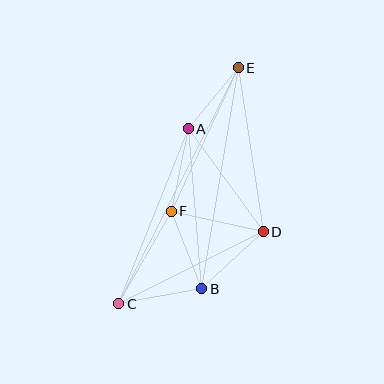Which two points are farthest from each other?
Points C and E are farthest from each other.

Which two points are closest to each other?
Points A and E are closest to each other.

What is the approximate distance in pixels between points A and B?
The distance between A and B is approximately 160 pixels.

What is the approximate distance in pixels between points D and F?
The distance between D and F is approximately 94 pixels.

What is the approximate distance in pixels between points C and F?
The distance between C and F is approximately 107 pixels.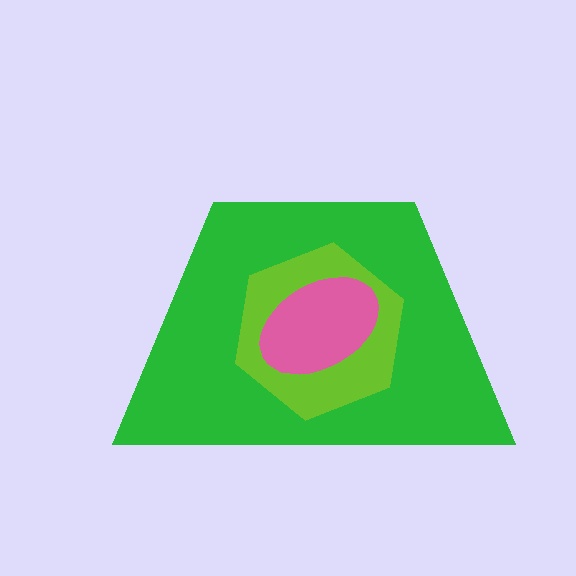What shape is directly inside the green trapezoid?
The lime hexagon.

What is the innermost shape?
The pink ellipse.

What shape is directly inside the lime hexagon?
The pink ellipse.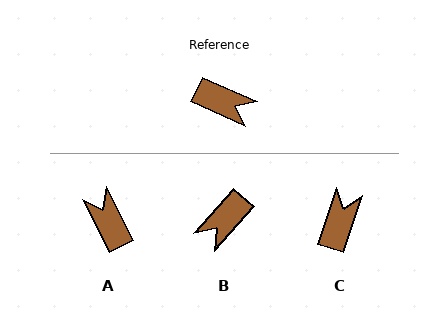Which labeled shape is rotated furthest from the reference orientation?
A, about 142 degrees away.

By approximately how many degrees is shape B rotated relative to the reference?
Approximately 107 degrees clockwise.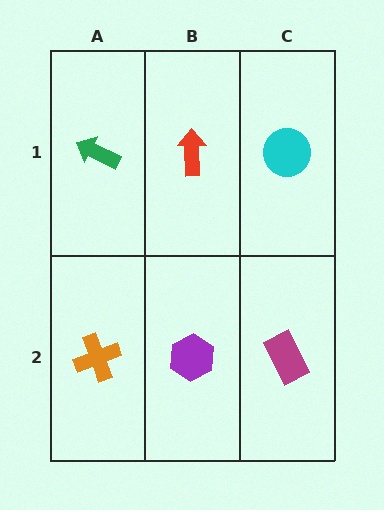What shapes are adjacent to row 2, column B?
A red arrow (row 1, column B), an orange cross (row 2, column A), a magenta rectangle (row 2, column C).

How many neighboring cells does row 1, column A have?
2.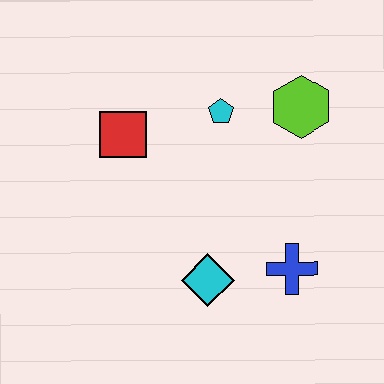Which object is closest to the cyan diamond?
The blue cross is closest to the cyan diamond.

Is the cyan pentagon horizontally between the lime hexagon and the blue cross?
No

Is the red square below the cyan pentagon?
Yes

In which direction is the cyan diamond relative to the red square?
The cyan diamond is below the red square.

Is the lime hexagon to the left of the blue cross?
No